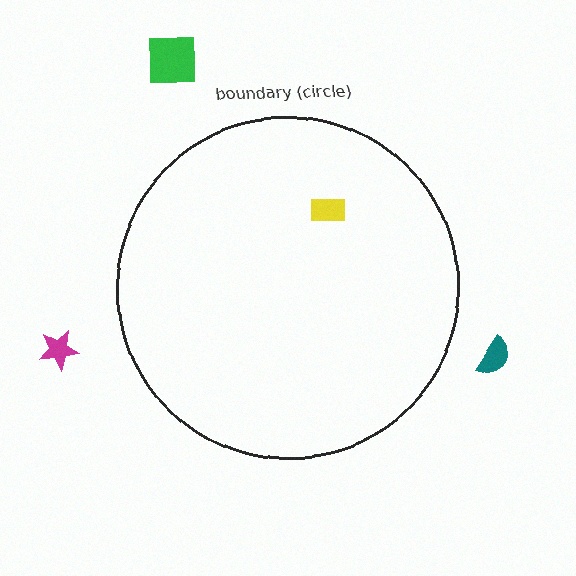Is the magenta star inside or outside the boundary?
Outside.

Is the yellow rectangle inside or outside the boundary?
Inside.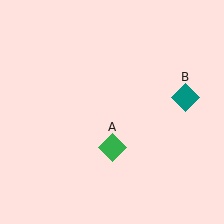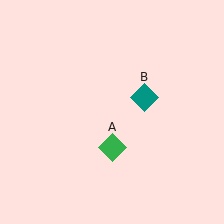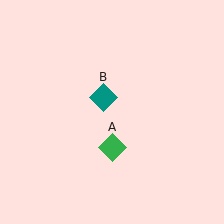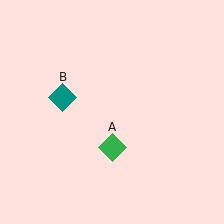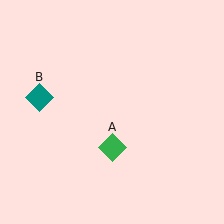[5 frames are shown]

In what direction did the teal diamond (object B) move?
The teal diamond (object B) moved left.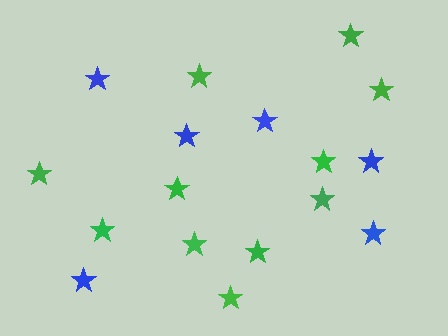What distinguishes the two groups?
There are 2 groups: one group of green stars (11) and one group of blue stars (6).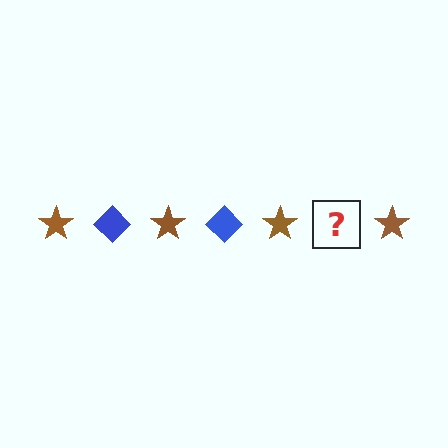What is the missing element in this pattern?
The missing element is a blue diamond.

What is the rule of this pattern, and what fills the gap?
The rule is that the pattern alternates between brown star and blue diamond. The gap should be filled with a blue diamond.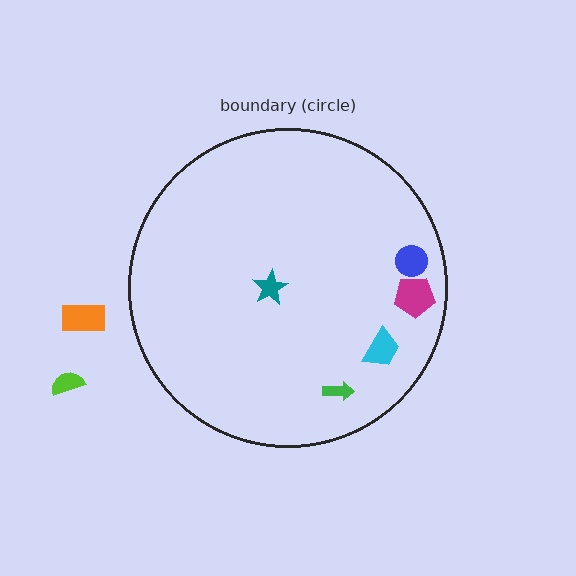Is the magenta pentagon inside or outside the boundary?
Inside.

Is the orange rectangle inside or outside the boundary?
Outside.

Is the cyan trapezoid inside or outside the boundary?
Inside.